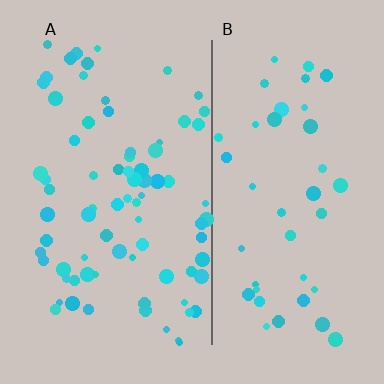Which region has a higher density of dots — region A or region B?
A (the left).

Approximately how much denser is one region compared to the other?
Approximately 1.8× — region A over region B.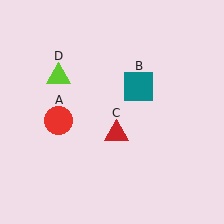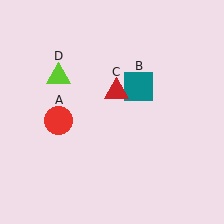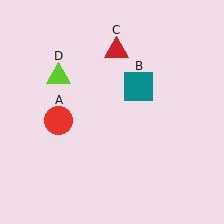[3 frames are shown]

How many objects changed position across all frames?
1 object changed position: red triangle (object C).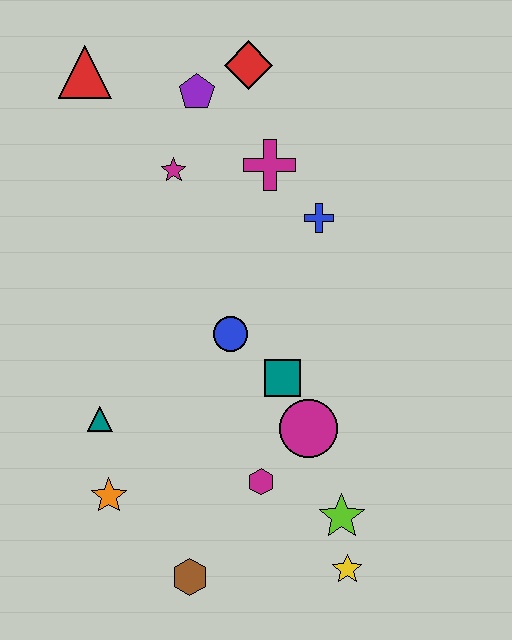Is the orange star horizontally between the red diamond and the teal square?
No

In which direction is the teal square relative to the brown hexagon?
The teal square is above the brown hexagon.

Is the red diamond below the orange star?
No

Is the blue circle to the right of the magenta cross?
No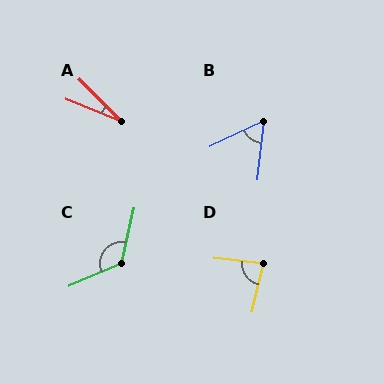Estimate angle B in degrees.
Approximately 58 degrees.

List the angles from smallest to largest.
A (23°), B (58°), D (83°), C (126°).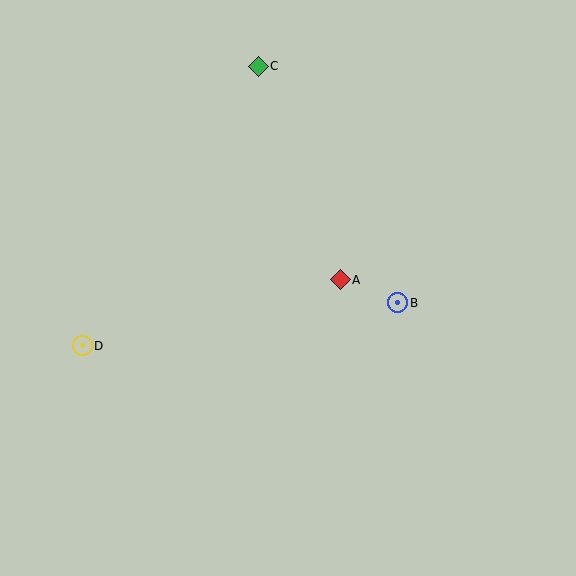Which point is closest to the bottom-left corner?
Point D is closest to the bottom-left corner.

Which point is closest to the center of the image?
Point A at (340, 280) is closest to the center.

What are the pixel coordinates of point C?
Point C is at (258, 66).